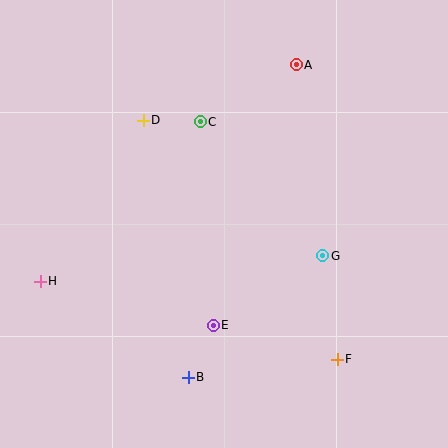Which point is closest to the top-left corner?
Point D is closest to the top-left corner.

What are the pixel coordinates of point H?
Point H is at (40, 281).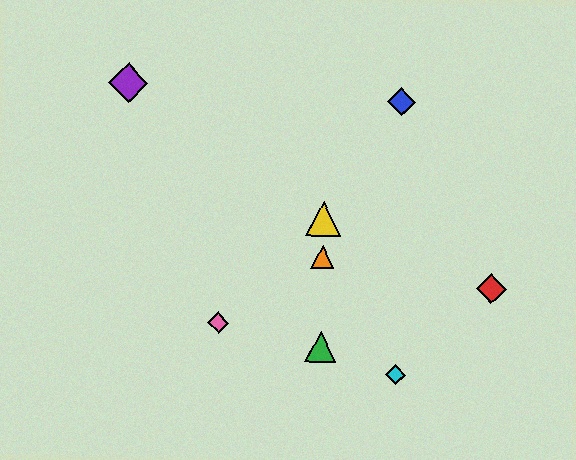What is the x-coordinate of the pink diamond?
The pink diamond is at x≈218.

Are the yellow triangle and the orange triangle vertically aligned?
Yes, both are at x≈323.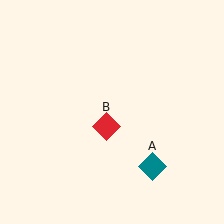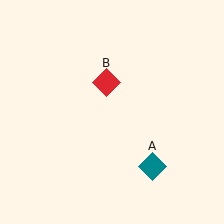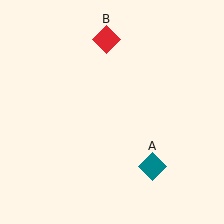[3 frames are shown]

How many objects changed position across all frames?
1 object changed position: red diamond (object B).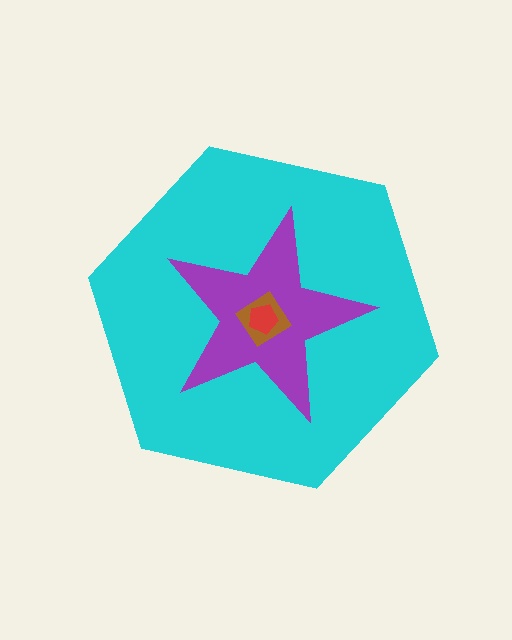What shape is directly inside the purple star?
The brown diamond.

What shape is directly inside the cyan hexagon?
The purple star.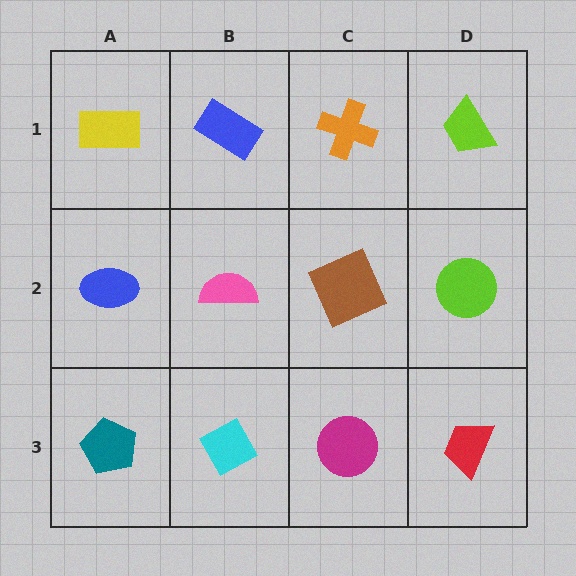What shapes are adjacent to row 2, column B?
A blue rectangle (row 1, column B), a cyan diamond (row 3, column B), a blue ellipse (row 2, column A), a brown square (row 2, column C).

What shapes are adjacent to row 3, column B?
A pink semicircle (row 2, column B), a teal pentagon (row 3, column A), a magenta circle (row 3, column C).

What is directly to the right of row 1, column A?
A blue rectangle.